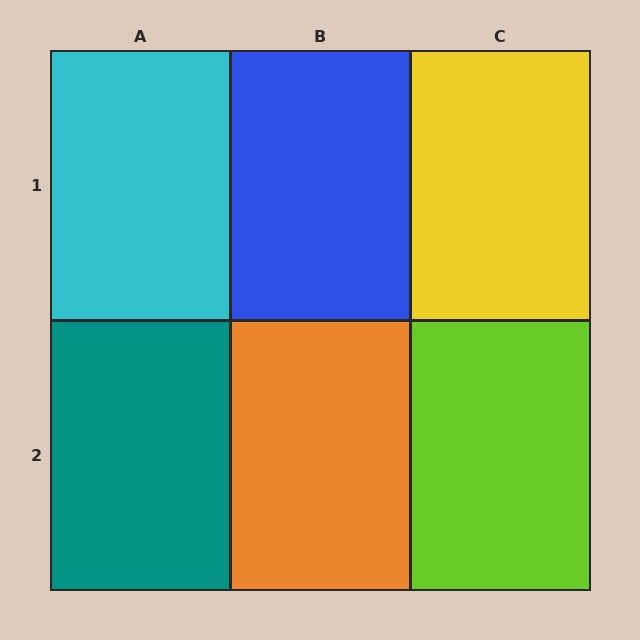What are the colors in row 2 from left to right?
Teal, orange, lime.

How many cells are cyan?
1 cell is cyan.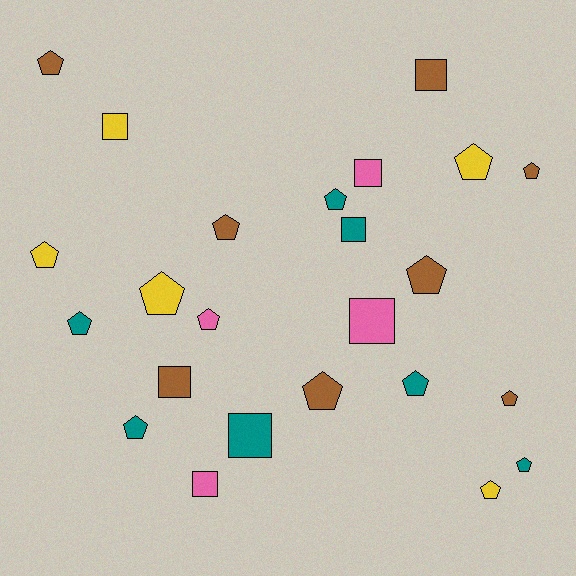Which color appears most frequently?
Brown, with 8 objects.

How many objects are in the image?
There are 24 objects.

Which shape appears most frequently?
Pentagon, with 16 objects.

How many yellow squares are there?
There is 1 yellow square.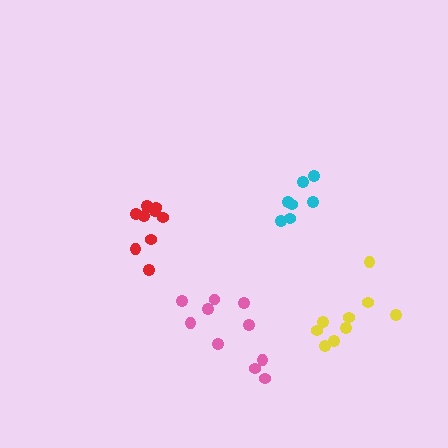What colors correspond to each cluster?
The clusters are colored: cyan, red, pink, yellow.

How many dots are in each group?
Group 1: 7 dots, Group 2: 9 dots, Group 3: 10 dots, Group 4: 9 dots (35 total).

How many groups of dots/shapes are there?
There are 4 groups.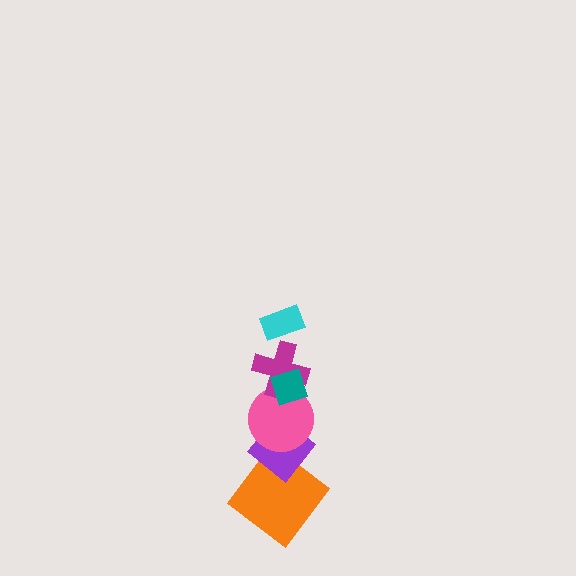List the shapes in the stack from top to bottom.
From top to bottom: the cyan rectangle, the teal diamond, the magenta cross, the pink circle, the purple diamond, the orange diamond.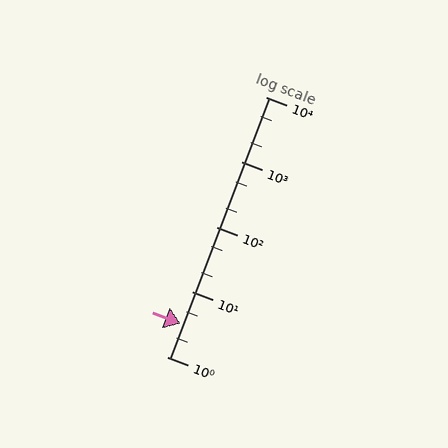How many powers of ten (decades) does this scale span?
The scale spans 4 decades, from 1 to 10000.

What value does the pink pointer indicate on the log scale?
The pointer indicates approximately 3.2.